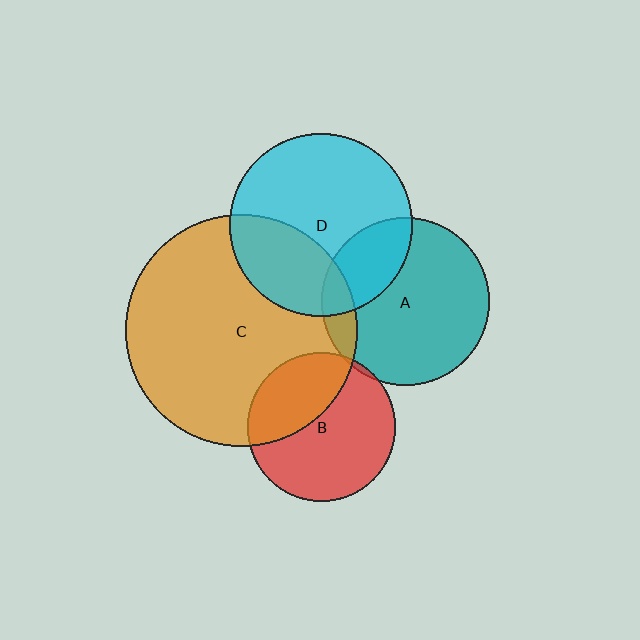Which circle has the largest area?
Circle C (orange).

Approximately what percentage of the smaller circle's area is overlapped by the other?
Approximately 5%.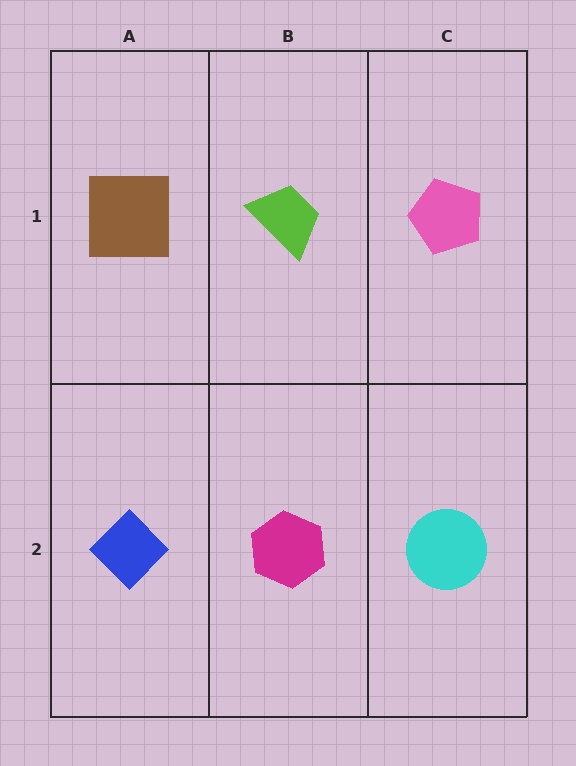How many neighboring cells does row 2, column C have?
2.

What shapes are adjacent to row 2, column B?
A lime trapezoid (row 1, column B), a blue diamond (row 2, column A), a cyan circle (row 2, column C).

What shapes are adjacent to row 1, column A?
A blue diamond (row 2, column A), a lime trapezoid (row 1, column B).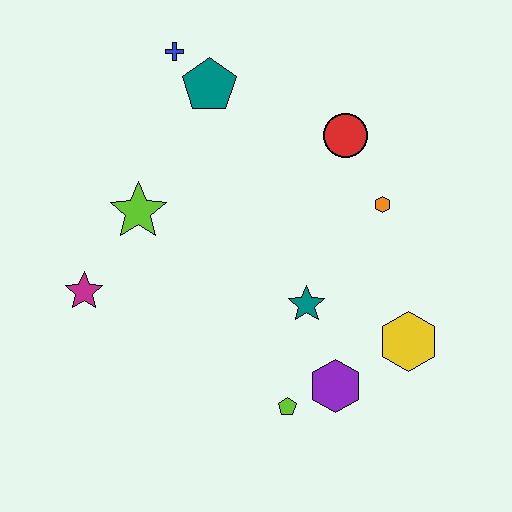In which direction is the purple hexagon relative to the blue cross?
The purple hexagon is below the blue cross.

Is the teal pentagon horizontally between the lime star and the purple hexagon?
Yes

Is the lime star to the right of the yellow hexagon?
No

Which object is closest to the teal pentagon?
The blue cross is closest to the teal pentagon.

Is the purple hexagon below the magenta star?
Yes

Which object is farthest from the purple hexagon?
The blue cross is farthest from the purple hexagon.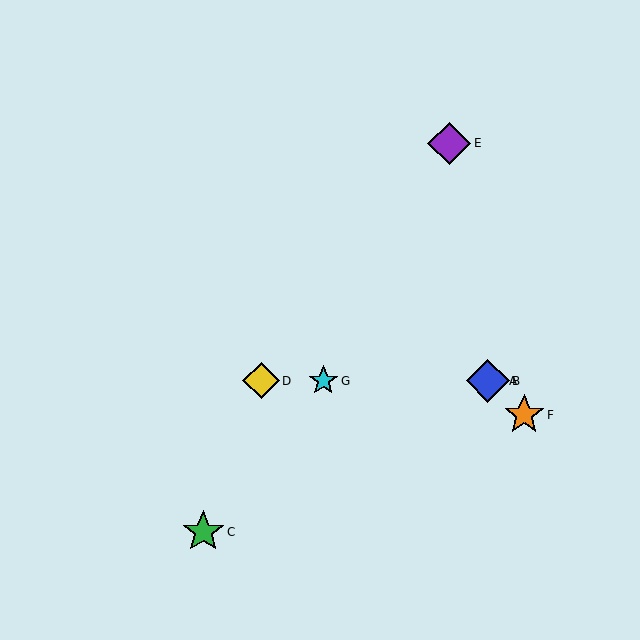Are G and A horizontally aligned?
Yes, both are at y≈381.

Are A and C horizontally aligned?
No, A is at y≈381 and C is at y≈532.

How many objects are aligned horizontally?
4 objects (A, B, D, G) are aligned horizontally.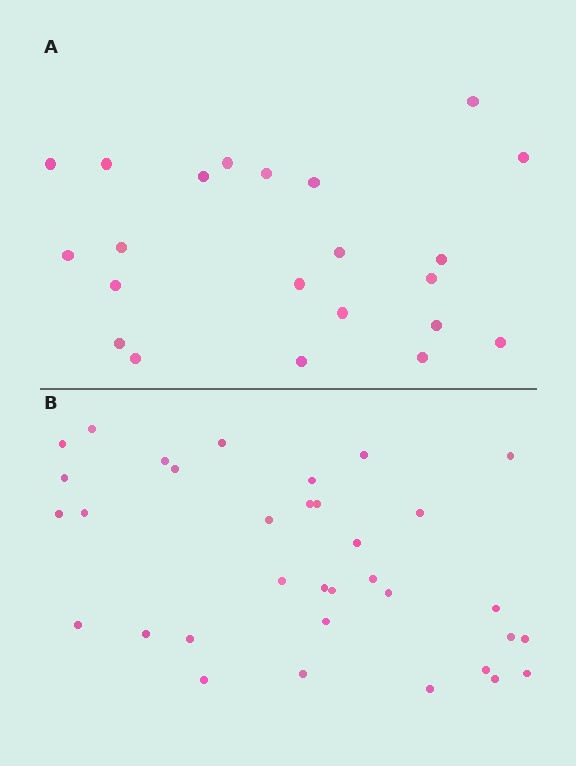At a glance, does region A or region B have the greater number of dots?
Region B (the bottom region) has more dots.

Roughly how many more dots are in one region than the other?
Region B has roughly 12 or so more dots than region A.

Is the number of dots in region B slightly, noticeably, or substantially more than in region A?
Region B has substantially more. The ratio is roughly 1.5 to 1.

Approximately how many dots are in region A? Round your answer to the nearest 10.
About 20 dots. (The exact count is 22, which rounds to 20.)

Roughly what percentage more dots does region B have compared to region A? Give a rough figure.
About 55% more.